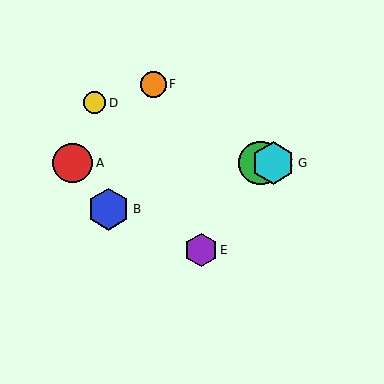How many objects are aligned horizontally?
3 objects (A, C, G) are aligned horizontally.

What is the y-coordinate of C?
Object C is at y≈163.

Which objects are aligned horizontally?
Objects A, C, G are aligned horizontally.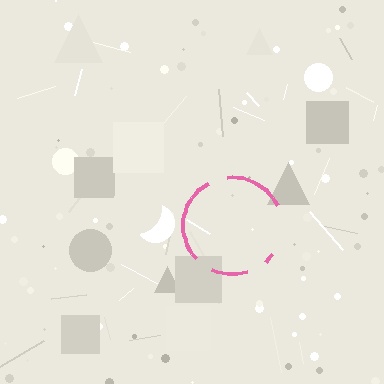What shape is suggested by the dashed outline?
The dashed outline suggests a circle.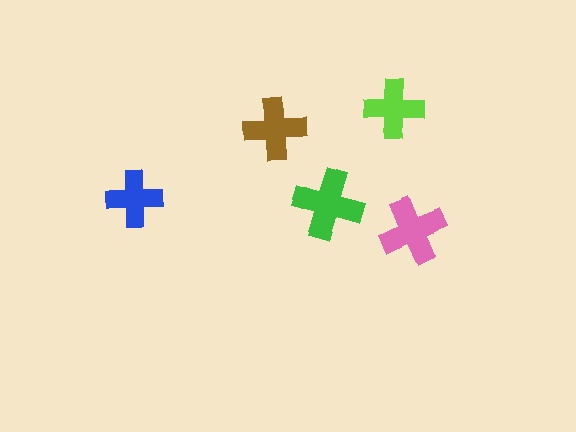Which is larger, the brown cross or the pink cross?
The pink one.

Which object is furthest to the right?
The pink cross is rightmost.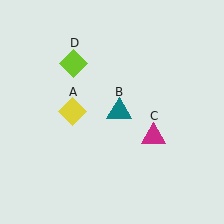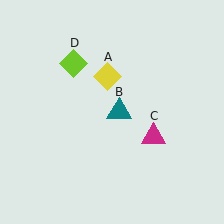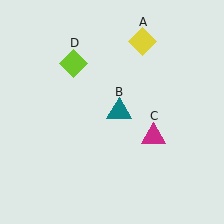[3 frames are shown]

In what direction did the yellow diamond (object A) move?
The yellow diamond (object A) moved up and to the right.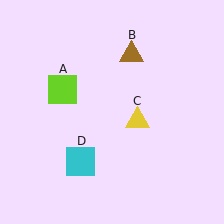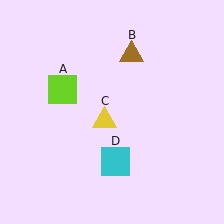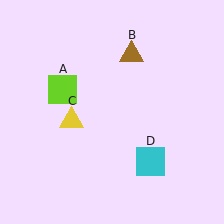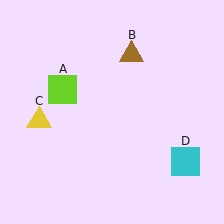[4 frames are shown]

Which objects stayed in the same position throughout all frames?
Lime square (object A) and brown triangle (object B) remained stationary.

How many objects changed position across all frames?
2 objects changed position: yellow triangle (object C), cyan square (object D).